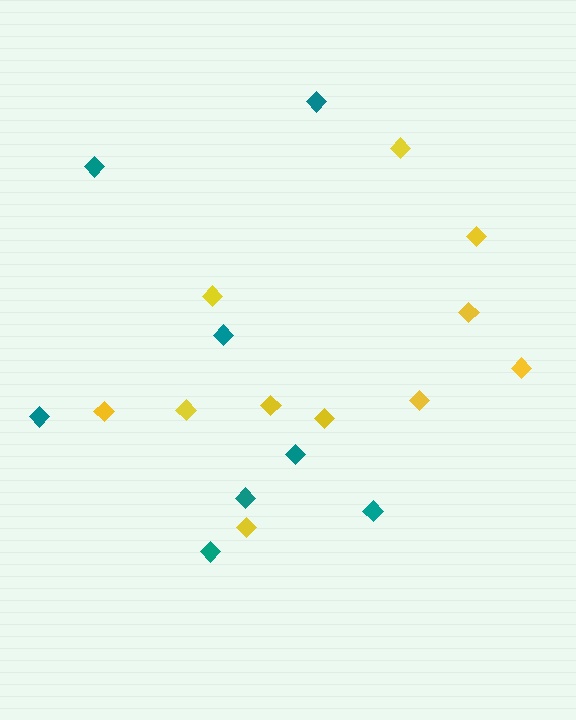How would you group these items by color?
There are 2 groups: one group of teal diamonds (8) and one group of yellow diamonds (11).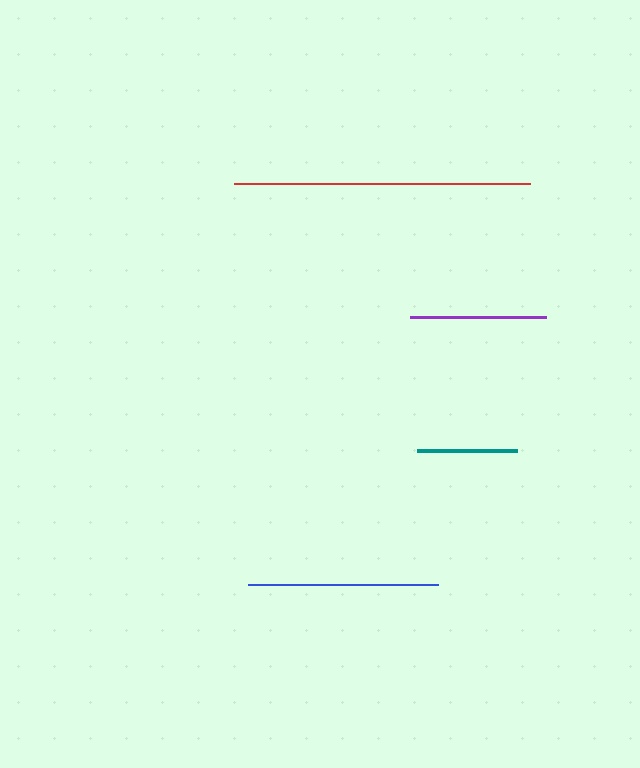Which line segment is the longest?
The red line is the longest at approximately 297 pixels.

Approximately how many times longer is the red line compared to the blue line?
The red line is approximately 1.6 times the length of the blue line.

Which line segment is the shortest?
The teal line is the shortest at approximately 99 pixels.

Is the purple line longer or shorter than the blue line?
The blue line is longer than the purple line.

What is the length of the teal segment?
The teal segment is approximately 99 pixels long.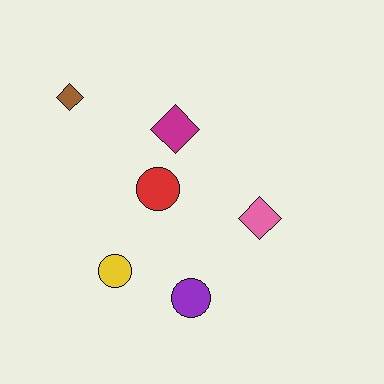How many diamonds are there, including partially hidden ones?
There are 3 diamonds.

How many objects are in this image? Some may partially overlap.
There are 6 objects.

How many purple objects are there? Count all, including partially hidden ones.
There is 1 purple object.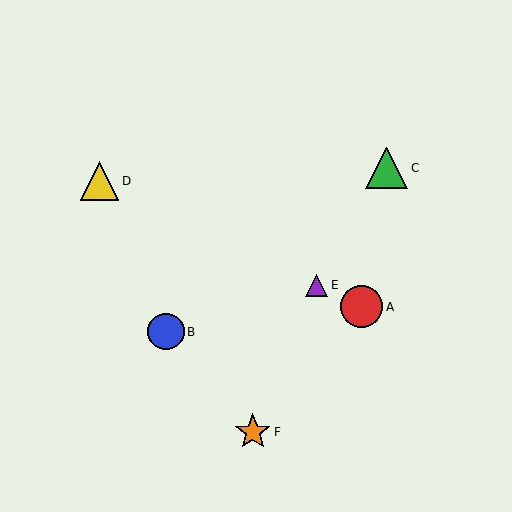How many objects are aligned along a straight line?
3 objects (A, D, E) are aligned along a straight line.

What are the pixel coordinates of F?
Object F is at (253, 432).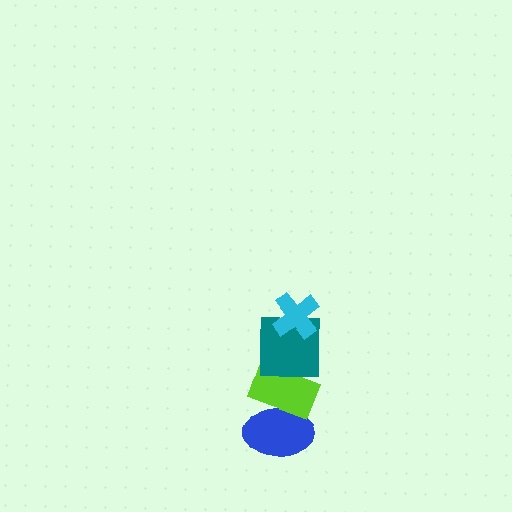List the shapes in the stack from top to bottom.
From top to bottom: the cyan cross, the teal square, the lime rectangle, the blue ellipse.